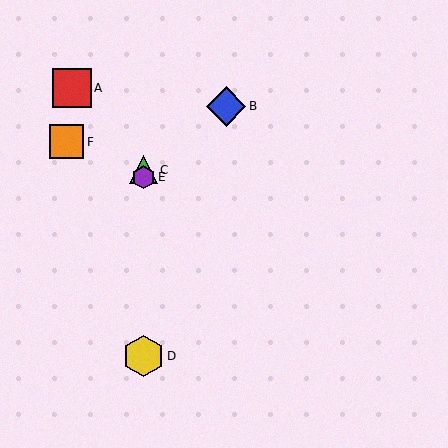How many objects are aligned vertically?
3 objects (C, D, E) are aligned vertically.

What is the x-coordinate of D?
Object D is at x≈143.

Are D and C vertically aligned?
Yes, both are at x≈143.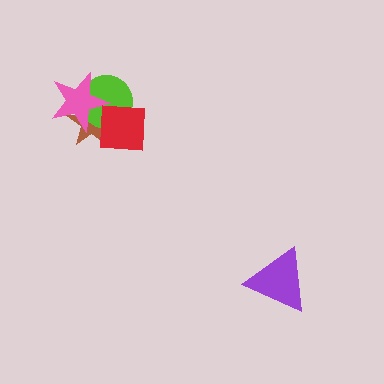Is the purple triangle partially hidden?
No, no other shape covers it.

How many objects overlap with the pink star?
3 objects overlap with the pink star.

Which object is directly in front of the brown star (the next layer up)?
The lime circle is directly in front of the brown star.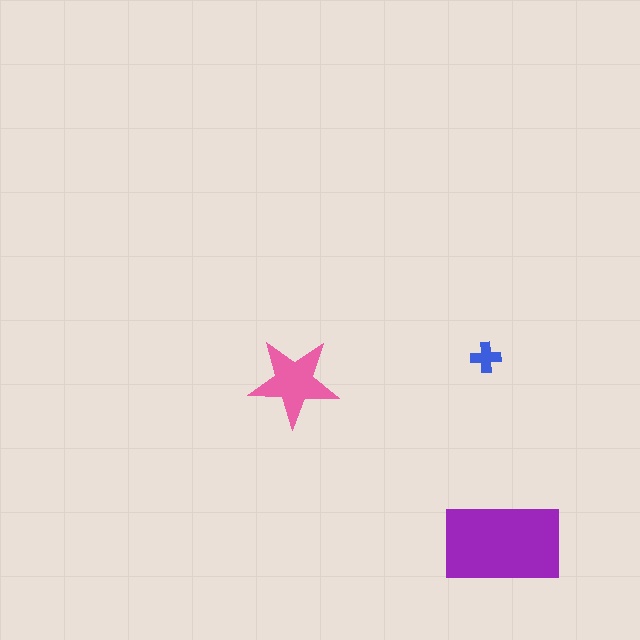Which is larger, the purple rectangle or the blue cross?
The purple rectangle.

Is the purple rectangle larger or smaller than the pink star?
Larger.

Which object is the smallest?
The blue cross.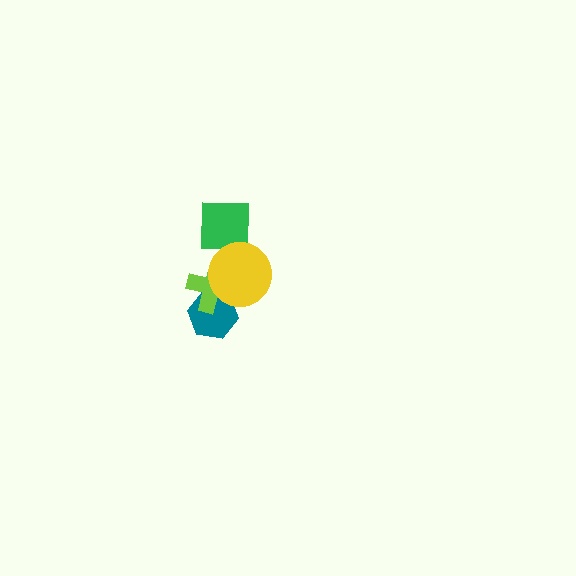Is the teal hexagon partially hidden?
Yes, it is partially covered by another shape.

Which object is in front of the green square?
The yellow circle is in front of the green square.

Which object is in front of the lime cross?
The yellow circle is in front of the lime cross.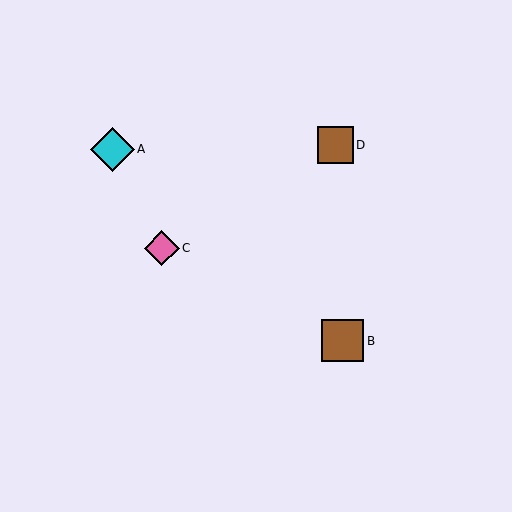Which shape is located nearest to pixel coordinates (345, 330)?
The brown square (labeled B) at (343, 341) is nearest to that location.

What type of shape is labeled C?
Shape C is a pink diamond.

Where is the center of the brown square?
The center of the brown square is at (335, 145).